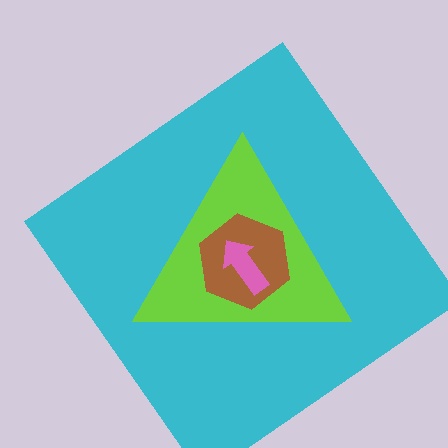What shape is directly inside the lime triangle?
The brown hexagon.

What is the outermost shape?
The cyan diamond.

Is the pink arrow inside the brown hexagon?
Yes.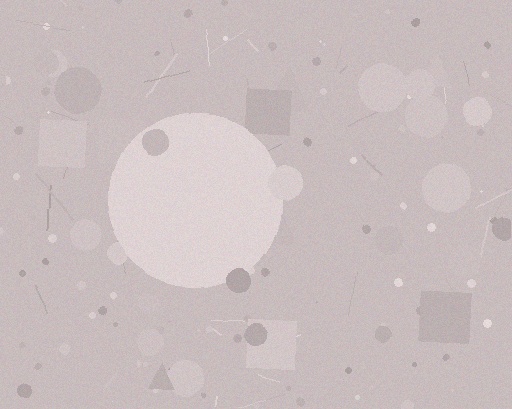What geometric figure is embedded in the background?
A circle is embedded in the background.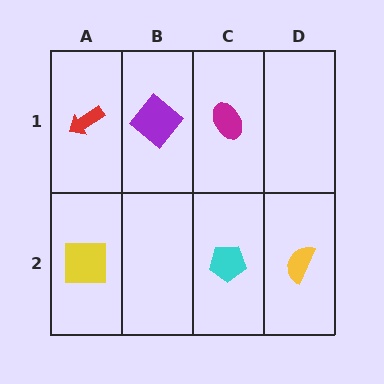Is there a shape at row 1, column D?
No, that cell is empty.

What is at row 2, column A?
A yellow square.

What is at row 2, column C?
A cyan pentagon.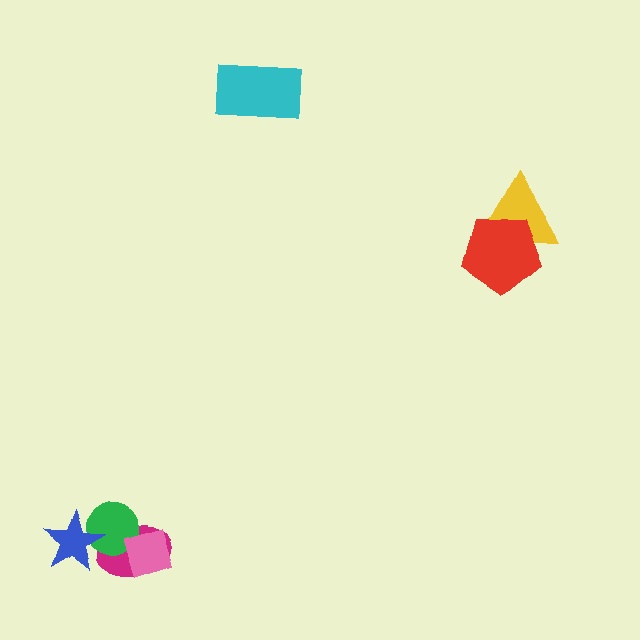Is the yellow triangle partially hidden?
Yes, it is partially covered by another shape.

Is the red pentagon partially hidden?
No, no other shape covers it.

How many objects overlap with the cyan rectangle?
0 objects overlap with the cyan rectangle.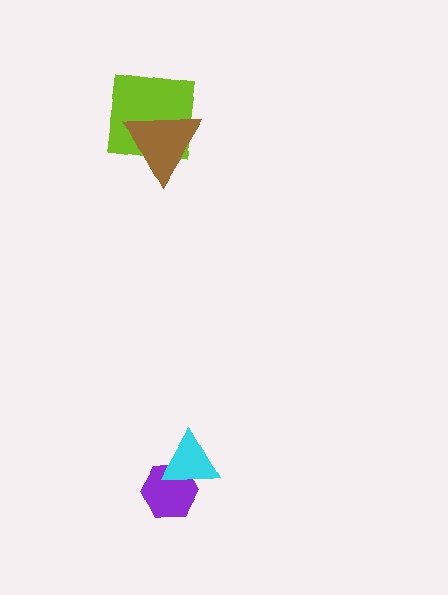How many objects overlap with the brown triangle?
1 object overlaps with the brown triangle.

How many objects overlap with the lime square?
1 object overlaps with the lime square.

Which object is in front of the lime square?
The brown triangle is in front of the lime square.